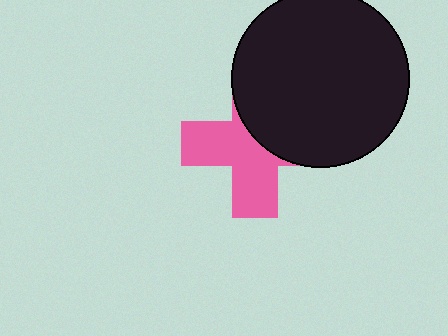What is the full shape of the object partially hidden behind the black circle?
The partially hidden object is a pink cross.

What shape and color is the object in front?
The object in front is a black circle.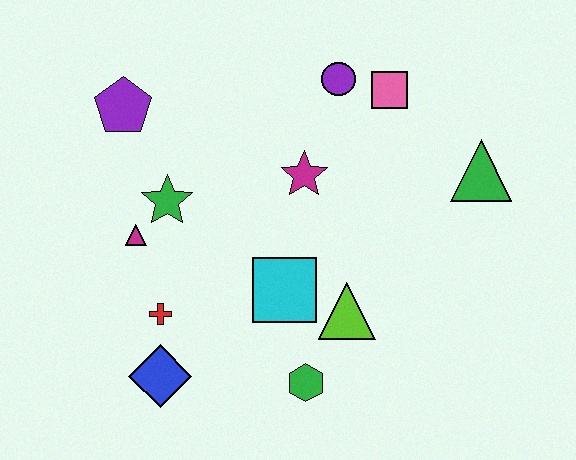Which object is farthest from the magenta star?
The blue diamond is farthest from the magenta star.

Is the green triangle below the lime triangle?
No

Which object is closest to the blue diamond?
The red cross is closest to the blue diamond.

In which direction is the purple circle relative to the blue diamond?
The purple circle is above the blue diamond.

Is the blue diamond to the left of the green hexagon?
Yes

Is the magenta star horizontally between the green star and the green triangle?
Yes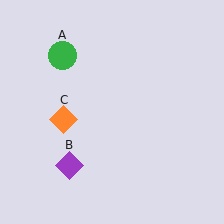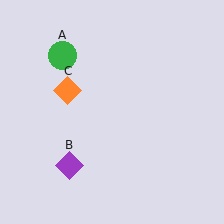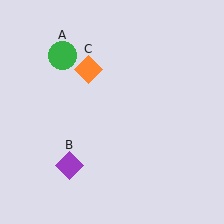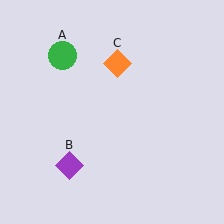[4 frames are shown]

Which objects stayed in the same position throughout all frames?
Green circle (object A) and purple diamond (object B) remained stationary.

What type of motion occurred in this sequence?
The orange diamond (object C) rotated clockwise around the center of the scene.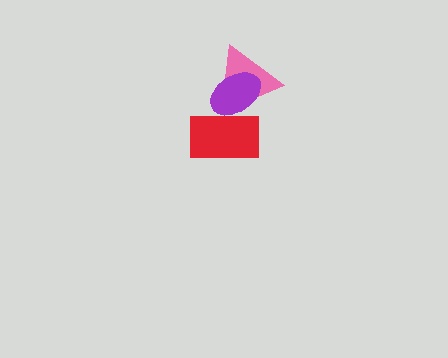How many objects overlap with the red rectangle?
2 objects overlap with the red rectangle.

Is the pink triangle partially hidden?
Yes, it is partially covered by another shape.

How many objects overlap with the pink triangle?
2 objects overlap with the pink triangle.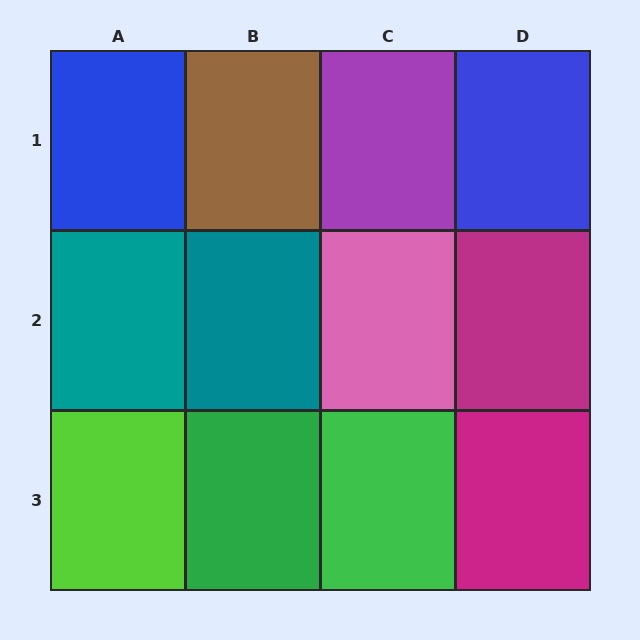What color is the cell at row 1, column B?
Brown.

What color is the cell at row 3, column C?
Green.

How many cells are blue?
2 cells are blue.